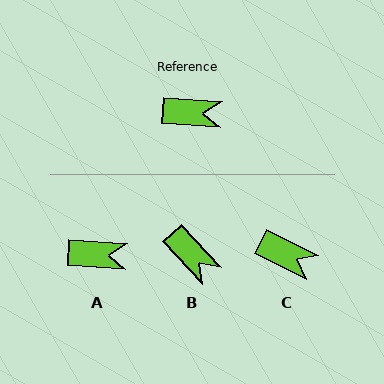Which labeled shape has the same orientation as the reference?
A.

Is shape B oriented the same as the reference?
No, it is off by about 44 degrees.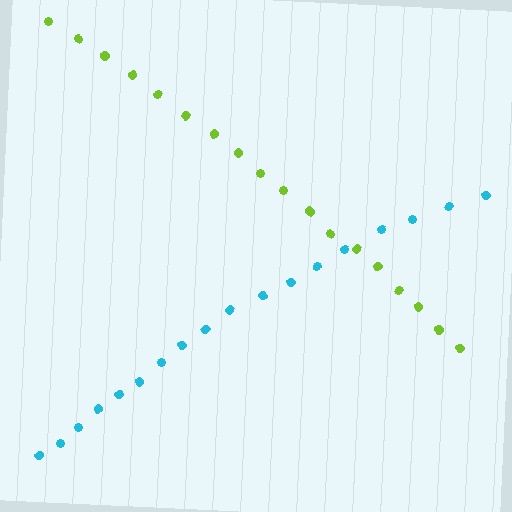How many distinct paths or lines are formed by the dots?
There are 2 distinct paths.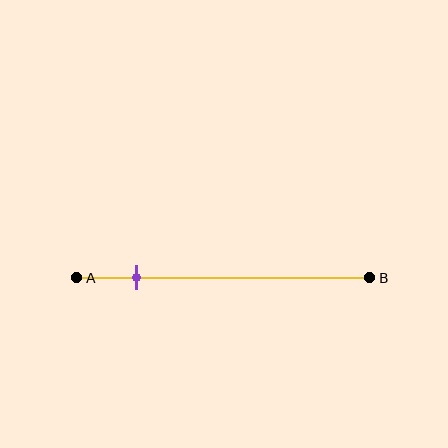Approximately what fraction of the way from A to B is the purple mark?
The purple mark is approximately 20% of the way from A to B.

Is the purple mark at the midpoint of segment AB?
No, the mark is at about 20% from A, not at the 50% midpoint.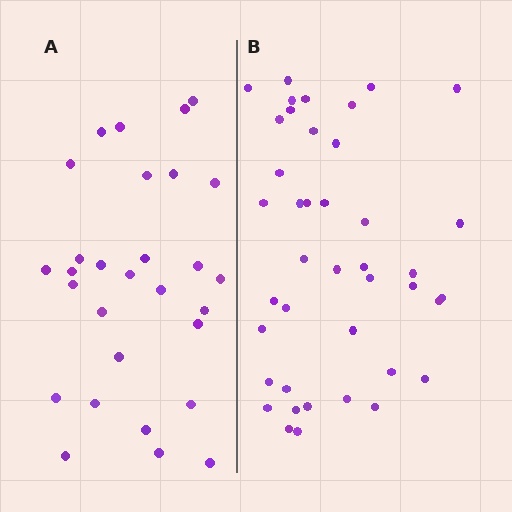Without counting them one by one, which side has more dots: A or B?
Region B (the right region) has more dots.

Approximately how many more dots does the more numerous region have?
Region B has roughly 12 or so more dots than region A.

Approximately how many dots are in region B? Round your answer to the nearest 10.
About 40 dots. (The exact count is 41, which rounds to 40.)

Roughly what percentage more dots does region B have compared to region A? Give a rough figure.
About 40% more.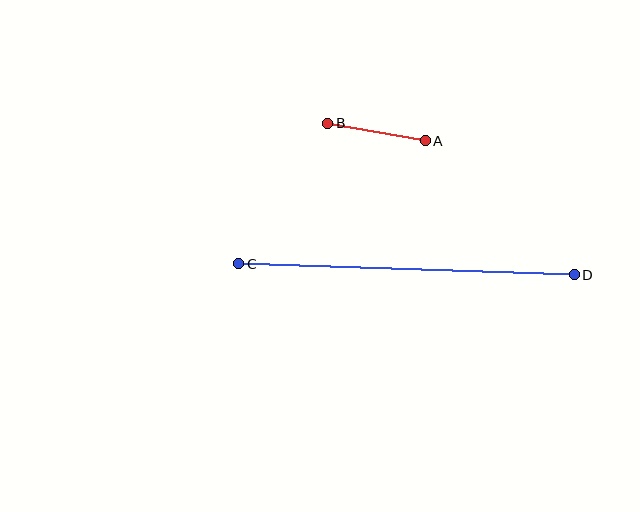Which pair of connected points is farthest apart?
Points C and D are farthest apart.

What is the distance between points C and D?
The distance is approximately 336 pixels.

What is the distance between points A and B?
The distance is approximately 99 pixels.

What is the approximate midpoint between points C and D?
The midpoint is at approximately (406, 269) pixels.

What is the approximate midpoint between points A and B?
The midpoint is at approximately (376, 132) pixels.